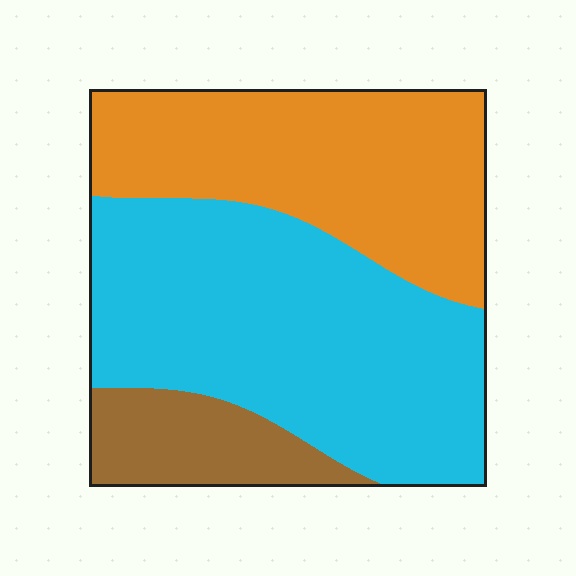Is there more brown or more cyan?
Cyan.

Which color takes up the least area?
Brown, at roughly 15%.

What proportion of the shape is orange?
Orange covers 36% of the shape.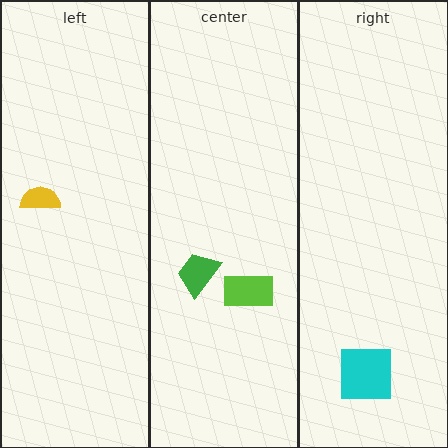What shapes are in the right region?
The cyan square.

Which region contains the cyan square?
The right region.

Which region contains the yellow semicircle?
The left region.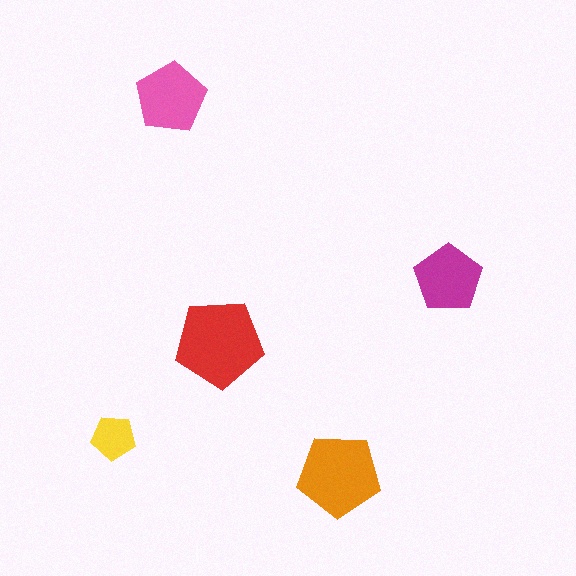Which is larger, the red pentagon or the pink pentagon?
The red one.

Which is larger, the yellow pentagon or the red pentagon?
The red one.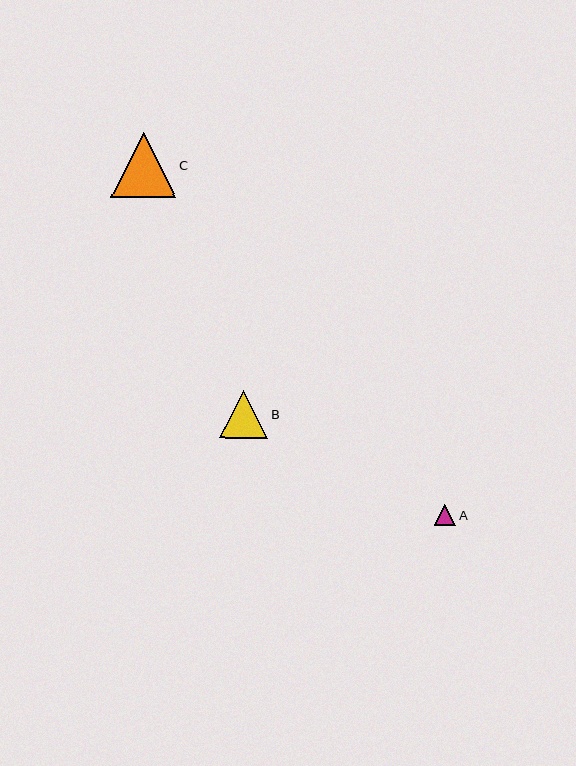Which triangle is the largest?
Triangle C is the largest with a size of approximately 65 pixels.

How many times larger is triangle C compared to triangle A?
Triangle C is approximately 3.1 times the size of triangle A.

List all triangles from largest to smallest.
From largest to smallest: C, B, A.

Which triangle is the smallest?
Triangle A is the smallest with a size of approximately 21 pixels.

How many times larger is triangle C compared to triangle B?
Triangle C is approximately 1.3 times the size of triangle B.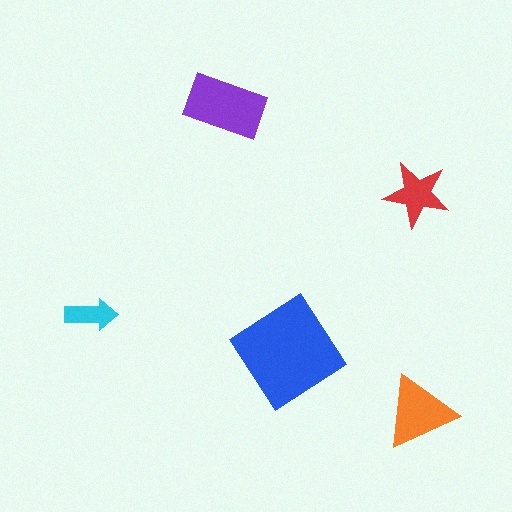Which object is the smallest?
The cyan arrow.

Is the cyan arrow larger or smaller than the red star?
Smaller.